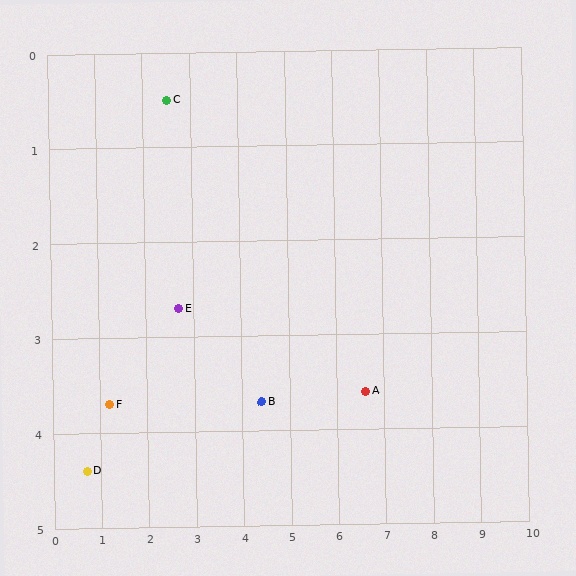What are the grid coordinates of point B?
Point B is at approximately (4.4, 3.7).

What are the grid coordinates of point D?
Point D is at approximately (0.7, 4.4).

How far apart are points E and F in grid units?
Points E and F are about 1.8 grid units apart.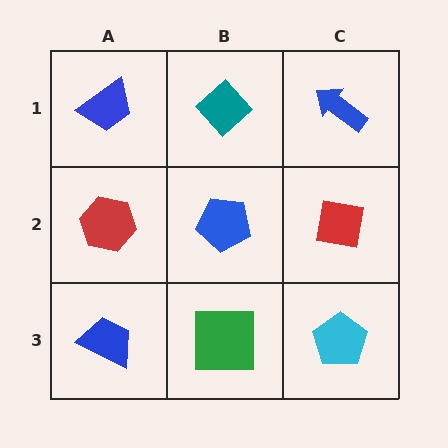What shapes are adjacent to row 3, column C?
A red square (row 2, column C), a green square (row 3, column B).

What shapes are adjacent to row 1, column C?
A red square (row 2, column C), a teal diamond (row 1, column B).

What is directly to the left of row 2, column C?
A blue pentagon.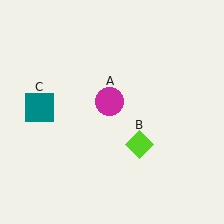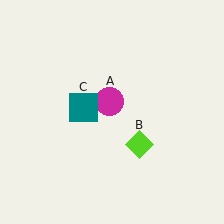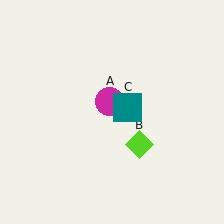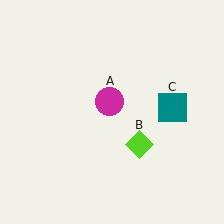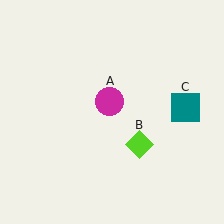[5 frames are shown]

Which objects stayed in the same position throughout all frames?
Magenta circle (object A) and lime diamond (object B) remained stationary.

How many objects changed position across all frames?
1 object changed position: teal square (object C).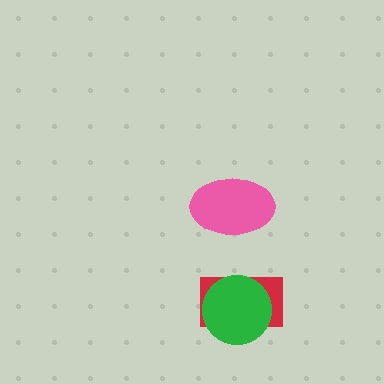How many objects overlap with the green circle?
1 object overlaps with the green circle.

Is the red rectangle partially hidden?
Yes, it is partially covered by another shape.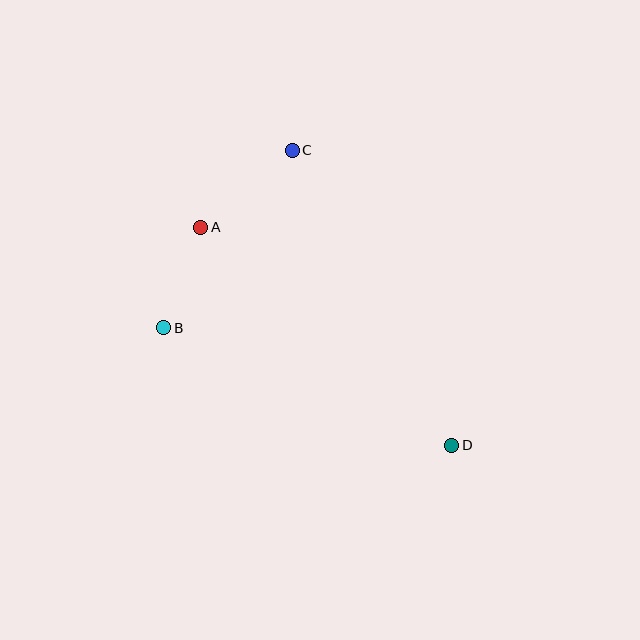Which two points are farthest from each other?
Points C and D are farthest from each other.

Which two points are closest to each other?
Points A and B are closest to each other.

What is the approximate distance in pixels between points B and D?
The distance between B and D is approximately 311 pixels.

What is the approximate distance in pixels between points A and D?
The distance between A and D is approximately 333 pixels.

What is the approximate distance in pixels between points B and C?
The distance between B and C is approximately 219 pixels.